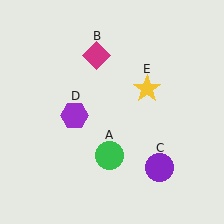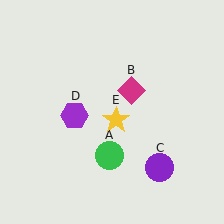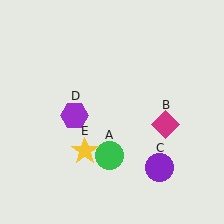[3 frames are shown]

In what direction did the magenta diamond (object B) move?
The magenta diamond (object B) moved down and to the right.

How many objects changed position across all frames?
2 objects changed position: magenta diamond (object B), yellow star (object E).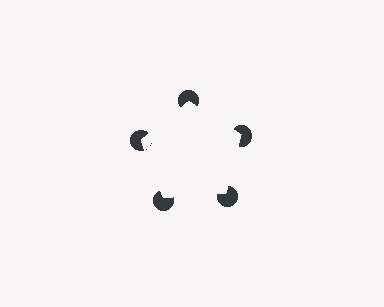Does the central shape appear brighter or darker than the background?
It typically appears slightly brighter than the background, even though no actual brightness change is drawn.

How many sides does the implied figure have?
5 sides.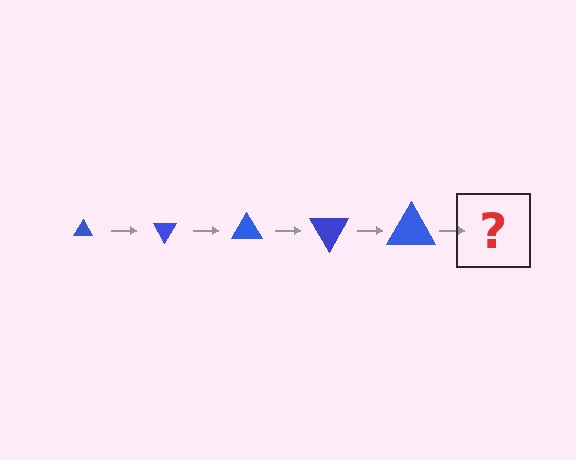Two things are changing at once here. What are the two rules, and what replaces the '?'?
The two rules are that the triangle grows larger each step and it rotates 60 degrees each step. The '?' should be a triangle, larger than the previous one and rotated 300 degrees from the start.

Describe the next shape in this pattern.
It should be a triangle, larger than the previous one and rotated 300 degrees from the start.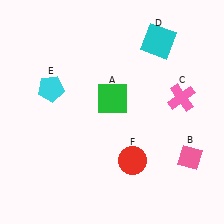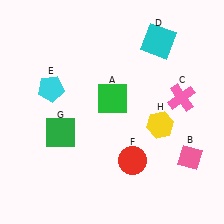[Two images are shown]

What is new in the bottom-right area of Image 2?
A yellow hexagon (H) was added in the bottom-right area of Image 2.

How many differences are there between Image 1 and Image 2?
There are 2 differences between the two images.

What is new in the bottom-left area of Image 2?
A green square (G) was added in the bottom-left area of Image 2.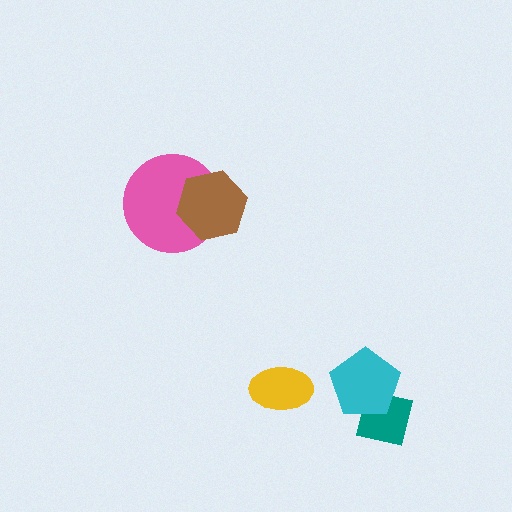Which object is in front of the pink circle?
The brown hexagon is in front of the pink circle.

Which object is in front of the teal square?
The cyan pentagon is in front of the teal square.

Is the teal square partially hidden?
Yes, it is partially covered by another shape.